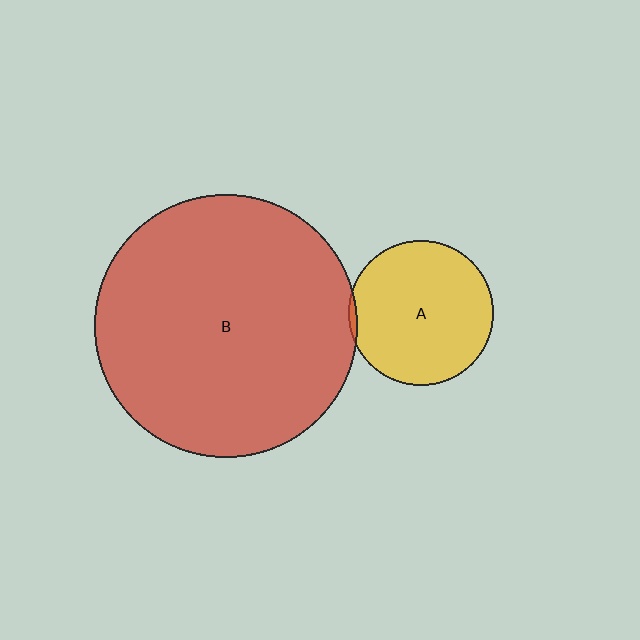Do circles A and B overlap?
Yes.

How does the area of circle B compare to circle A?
Approximately 3.3 times.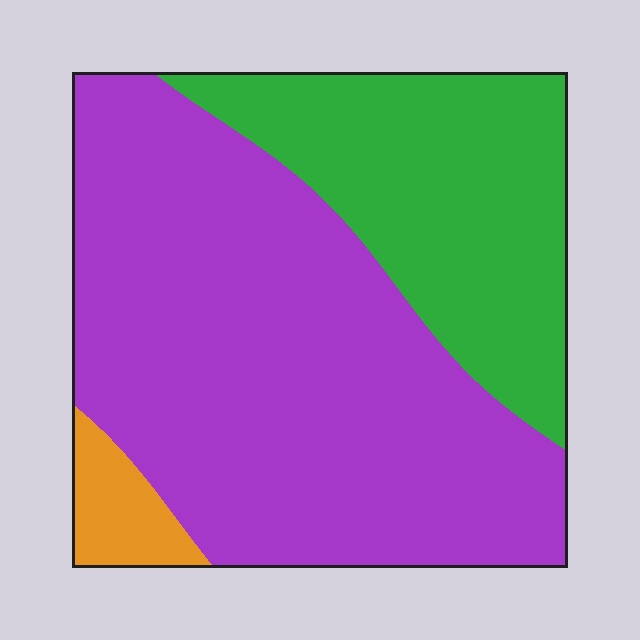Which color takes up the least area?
Orange, at roughly 5%.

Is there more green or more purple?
Purple.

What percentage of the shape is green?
Green covers 31% of the shape.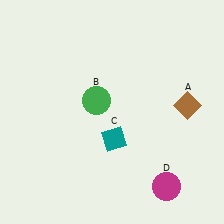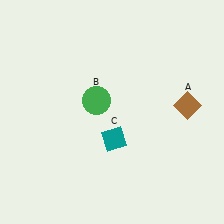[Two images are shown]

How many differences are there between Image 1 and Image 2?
There is 1 difference between the two images.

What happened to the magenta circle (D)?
The magenta circle (D) was removed in Image 2. It was in the bottom-right area of Image 1.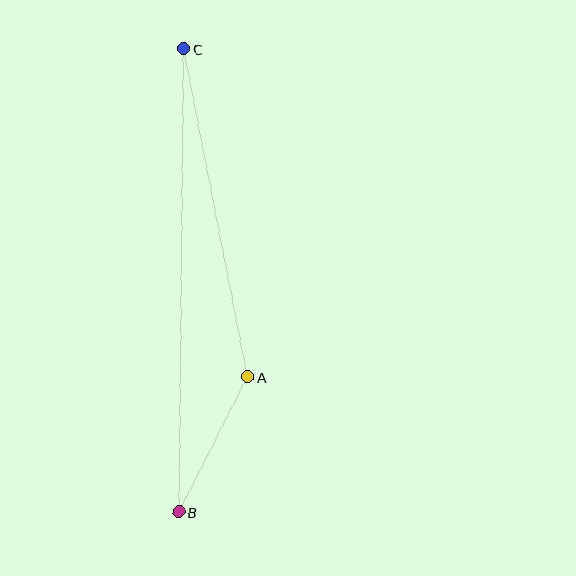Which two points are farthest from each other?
Points B and C are farthest from each other.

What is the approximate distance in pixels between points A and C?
The distance between A and C is approximately 335 pixels.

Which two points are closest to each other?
Points A and B are closest to each other.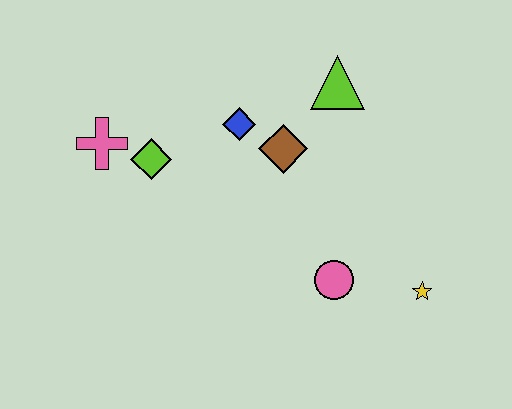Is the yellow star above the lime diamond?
No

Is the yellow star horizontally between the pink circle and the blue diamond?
No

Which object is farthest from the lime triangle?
The pink cross is farthest from the lime triangle.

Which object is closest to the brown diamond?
The blue diamond is closest to the brown diamond.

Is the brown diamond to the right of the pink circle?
No